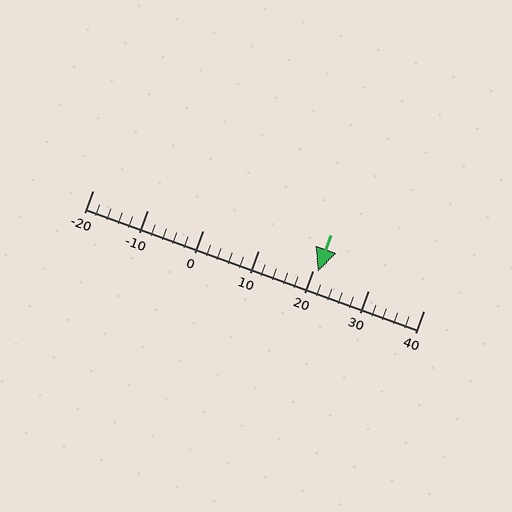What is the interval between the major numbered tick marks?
The major tick marks are spaced 10 units apart.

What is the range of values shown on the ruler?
The ruler shows values from -20 to 40.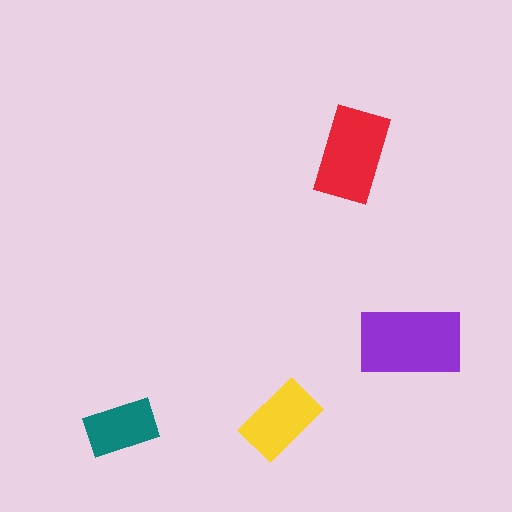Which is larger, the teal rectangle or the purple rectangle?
The purple one.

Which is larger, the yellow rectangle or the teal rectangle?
The yellow one.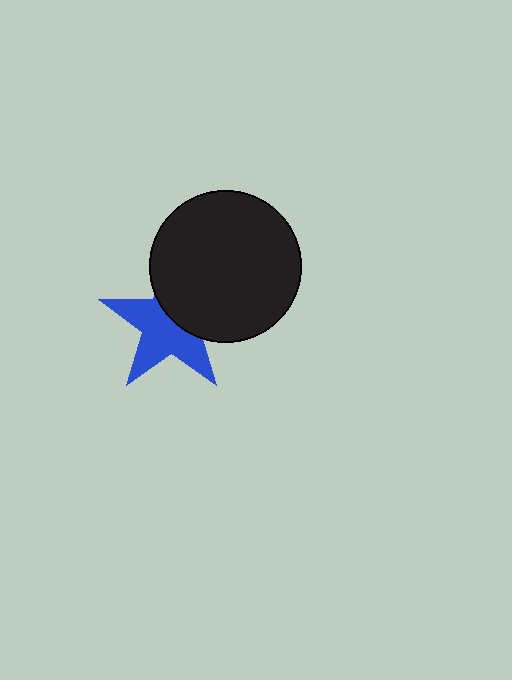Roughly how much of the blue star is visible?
About half of it is visible (roughly 59%).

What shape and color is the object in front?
The object in front is a black circle.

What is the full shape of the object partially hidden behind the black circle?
The partially hidden object is a blue star.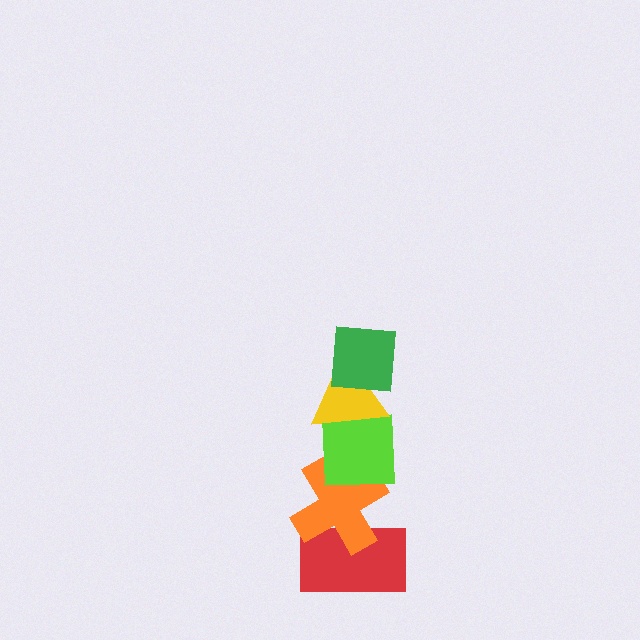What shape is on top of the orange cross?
The lime square is on top of the orange cross.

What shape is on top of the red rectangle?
The orange cross is on top of the red rectangle.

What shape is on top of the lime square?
The yellow triangle is on top of the lime square.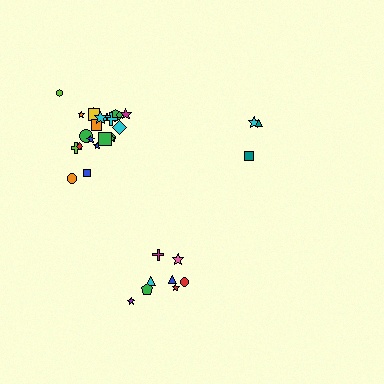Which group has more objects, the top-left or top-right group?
The top-left group.